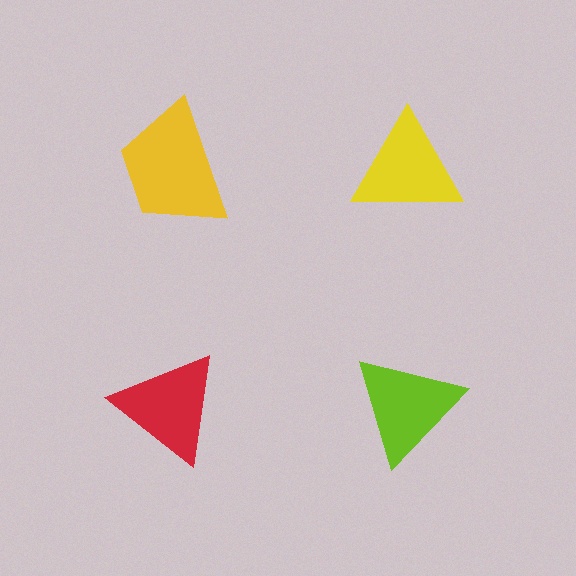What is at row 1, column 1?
A yellow trapezoid.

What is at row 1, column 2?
A yellow triangle.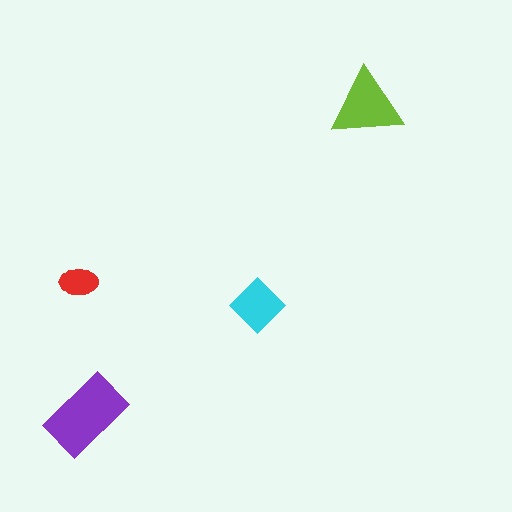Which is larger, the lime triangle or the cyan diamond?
The lime triangle.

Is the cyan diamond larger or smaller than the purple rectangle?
Smaller.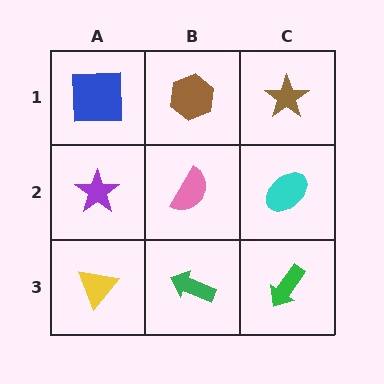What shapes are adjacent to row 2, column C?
A brown star (row 1, column C), a green arrow (row 3, column C), a pink semicircle (row 2, column B).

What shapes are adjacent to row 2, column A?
A blue square (row 1, column A), a yellow triangle (row 3, column A), a pink semicircle (row 2, column B).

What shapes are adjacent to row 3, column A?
A purple star (row 2, column A), a green arrow (row 3, column B).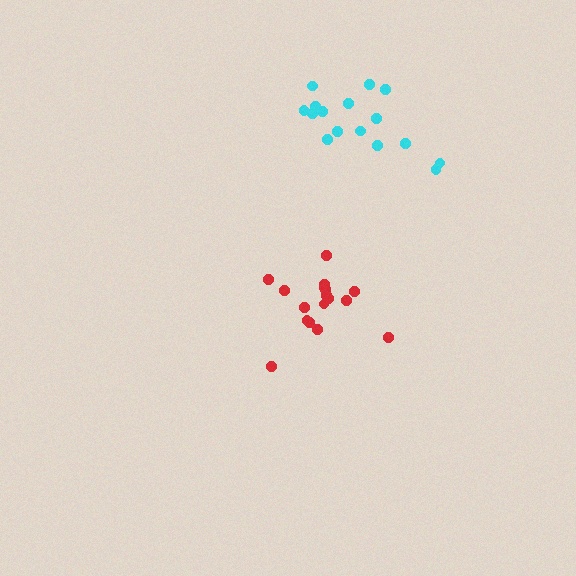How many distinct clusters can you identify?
There are 2 distinct clusters.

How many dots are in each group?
Group 1: 16 dots, Group 2: 17 dots (33 total).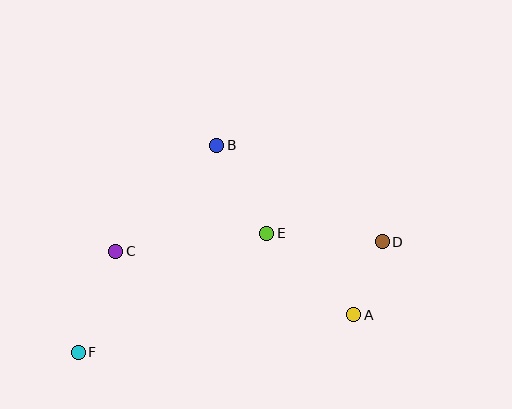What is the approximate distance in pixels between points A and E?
The distance between A and E is approximately 119 pixels.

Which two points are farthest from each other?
Points D and F are farthest from each other.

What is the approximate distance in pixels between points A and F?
The distance between A and F is approximately 278 pixels.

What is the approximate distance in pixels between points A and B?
The distance between A and B is approximately 218 pixels.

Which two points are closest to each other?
Points A and D are closest to each other.